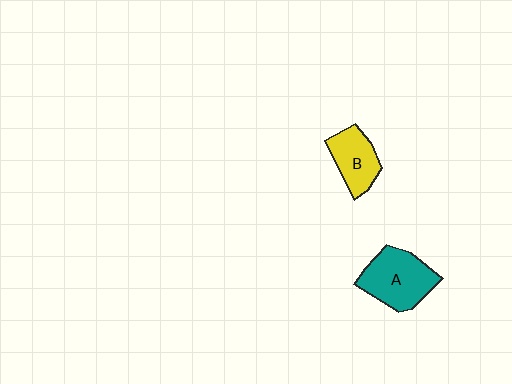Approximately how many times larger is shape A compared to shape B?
Approximately 1.4 times.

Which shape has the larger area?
Shape A (teal).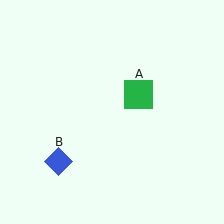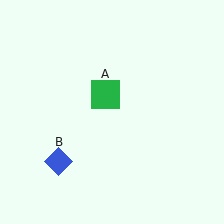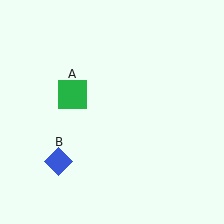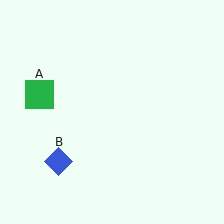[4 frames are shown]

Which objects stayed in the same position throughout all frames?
Blue diamond (object B) remained stationary.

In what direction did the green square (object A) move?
The green square (object A) moved left.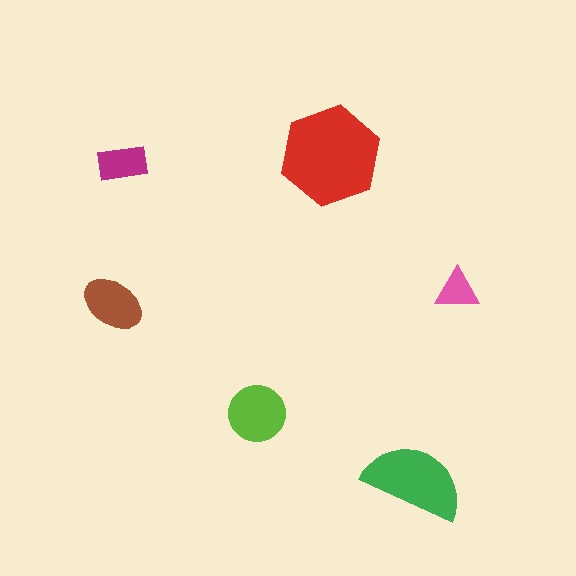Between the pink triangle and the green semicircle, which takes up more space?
The green semicircle.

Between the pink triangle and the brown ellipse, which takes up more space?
The brown ellipse.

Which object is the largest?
The red hexagon.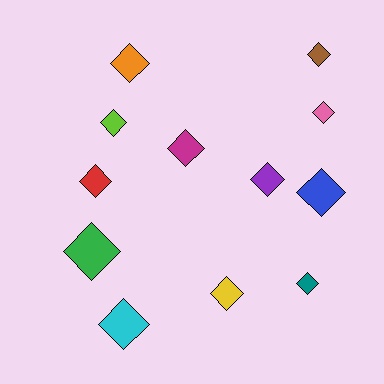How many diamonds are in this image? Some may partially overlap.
There are 12 diamonds.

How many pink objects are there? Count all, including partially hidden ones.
There is 1 pink object.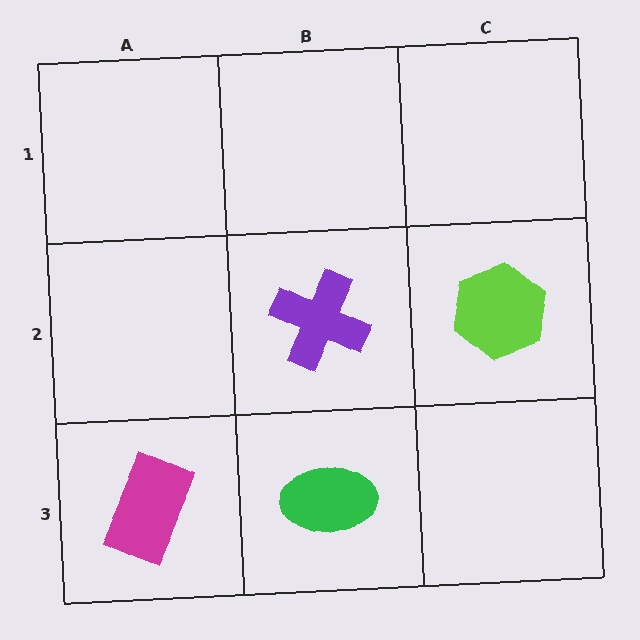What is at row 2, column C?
A lime hexagon.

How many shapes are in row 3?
2 shapes.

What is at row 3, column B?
A green ellipse.